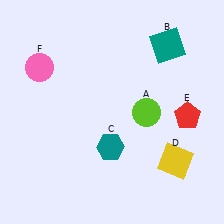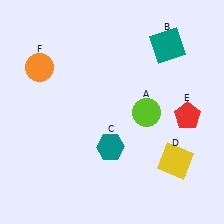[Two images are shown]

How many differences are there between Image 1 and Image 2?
There is 1 difference between the two images.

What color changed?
The circle (F) changed from pink in Image 1 to orange in Image 2.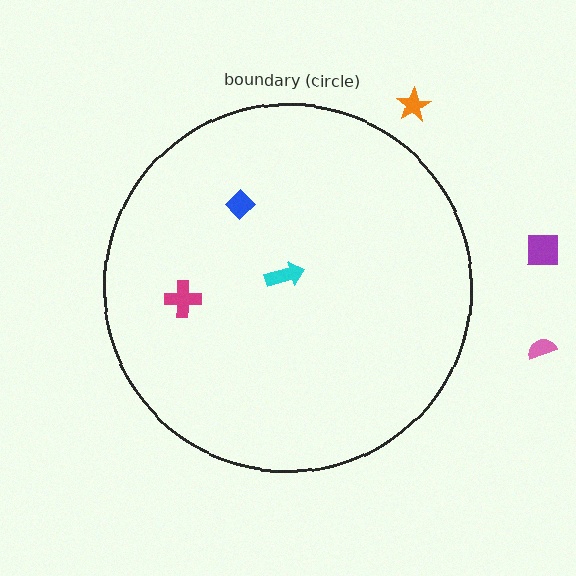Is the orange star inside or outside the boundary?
Outside.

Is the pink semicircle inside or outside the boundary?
Outside.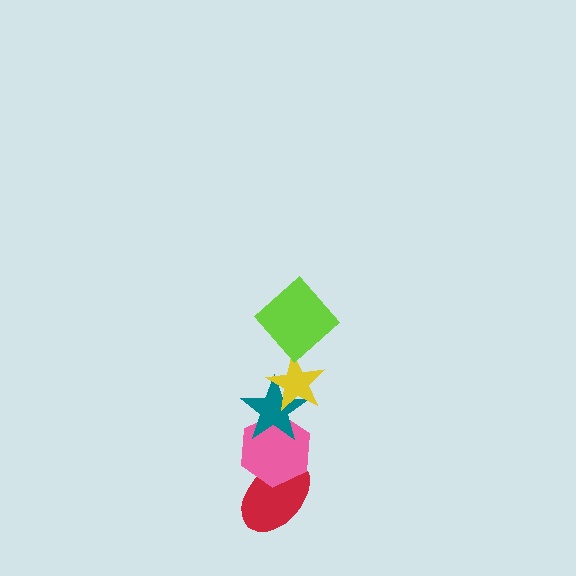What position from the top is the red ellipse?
The red ellipse is 5th from the top.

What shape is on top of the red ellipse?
The pink hexagon is on top of the red ellipse.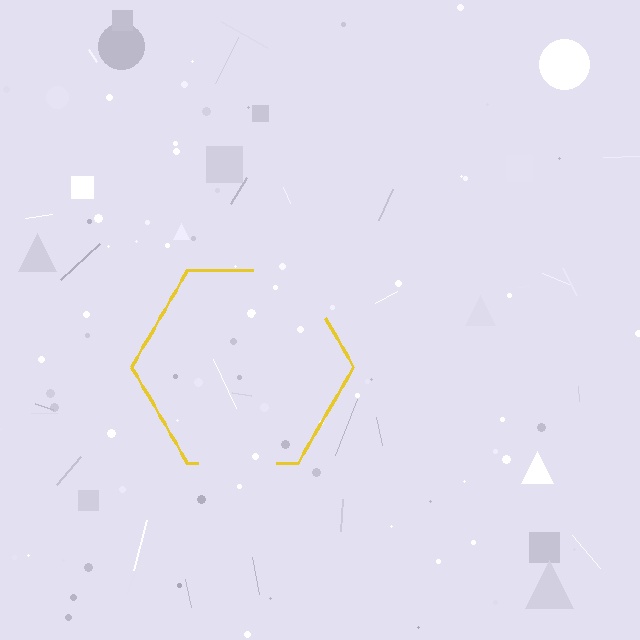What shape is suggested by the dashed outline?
The dashed outline suggests a hexagon.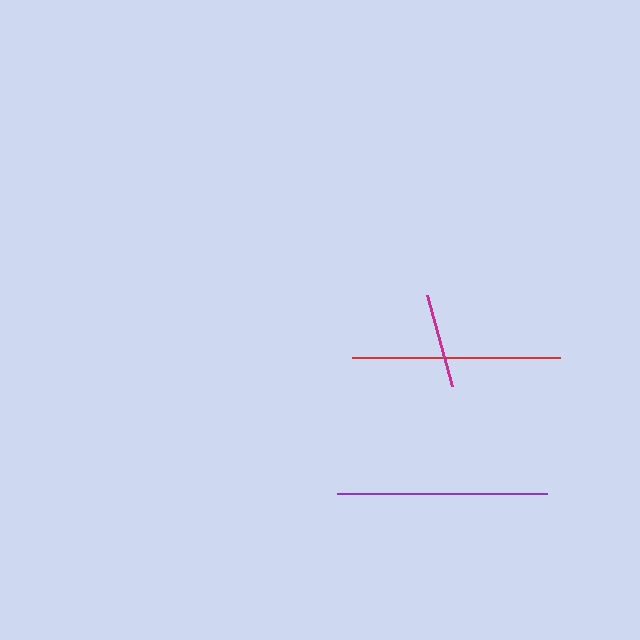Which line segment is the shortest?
The magenta line is the shortest at approximately 94 pixels.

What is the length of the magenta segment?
The magenta segment is approximately 94 pixels long.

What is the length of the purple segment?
The purple segment is approximately 211 pixels long.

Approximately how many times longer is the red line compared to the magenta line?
The red line is approximately 2.2 times the length of the magenta line.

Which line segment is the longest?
The purple line is the longest at approximately 211 pixels.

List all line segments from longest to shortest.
From longest to shortest: purple, red, magenta.